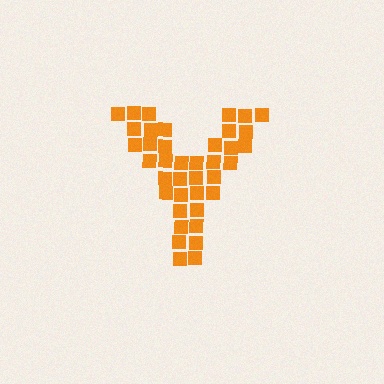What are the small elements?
The small elements are squares.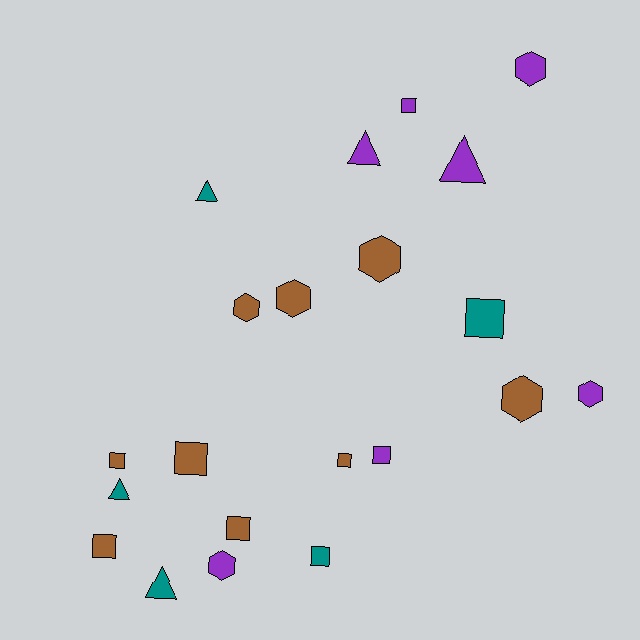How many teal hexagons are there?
There are no teal hexagons.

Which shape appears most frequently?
Square, with 9 objects.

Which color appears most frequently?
Brown, with 9 objects.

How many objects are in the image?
There are 21 objects.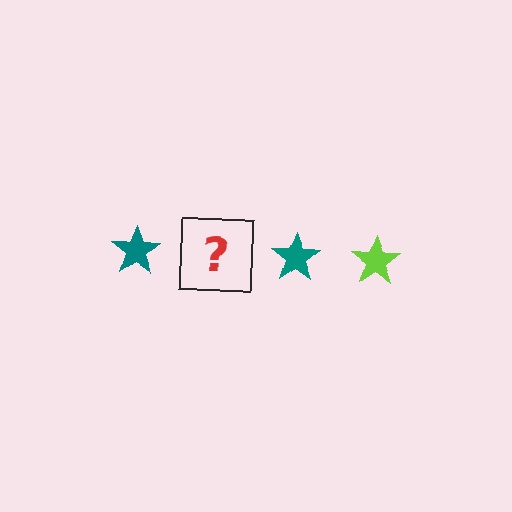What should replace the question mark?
The question mark should be replaced with a lime star.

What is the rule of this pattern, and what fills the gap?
The rule is that the pattern cycles through teal, lime stars. The gap should be filled with a lime star.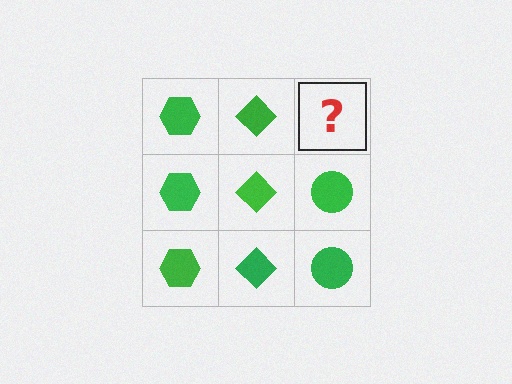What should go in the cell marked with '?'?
The missing cell should contain a green circle.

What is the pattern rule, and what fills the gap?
The rule is that each column has a consistent shape. The gap should be filled with a green circle.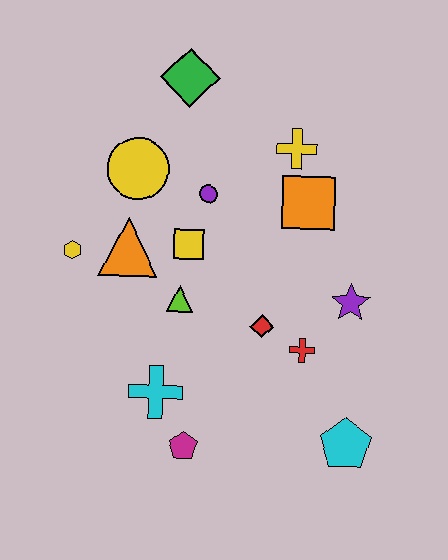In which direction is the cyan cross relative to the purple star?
The cyan cross is to the left of the purple star.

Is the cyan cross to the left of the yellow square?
Yes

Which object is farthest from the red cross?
The green diamond is farthest from the red cross.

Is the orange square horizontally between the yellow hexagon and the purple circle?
No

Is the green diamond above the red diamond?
Yes